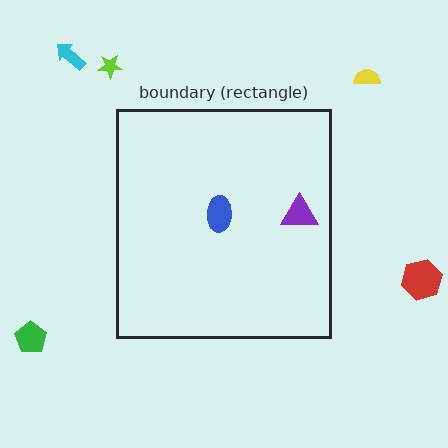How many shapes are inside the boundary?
2 inside, 5 outside.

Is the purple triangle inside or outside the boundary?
Inside.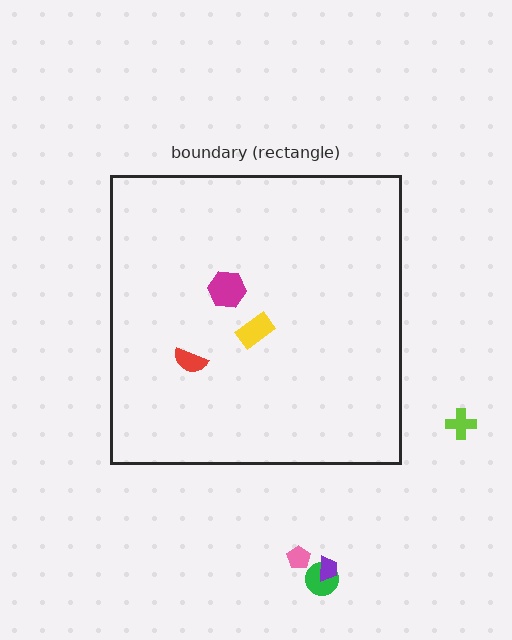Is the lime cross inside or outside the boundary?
Outside.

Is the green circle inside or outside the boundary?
Outside.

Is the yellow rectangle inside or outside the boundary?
Inside.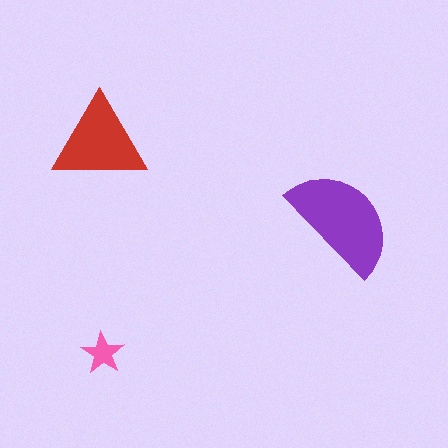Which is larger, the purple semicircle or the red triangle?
The purple semicircle.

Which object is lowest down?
The pink star is bottommost.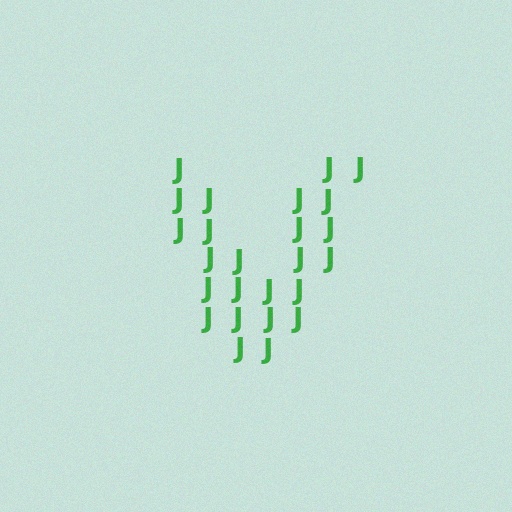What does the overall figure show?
The overall figure shows the letter V.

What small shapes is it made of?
It is made of small letter J's.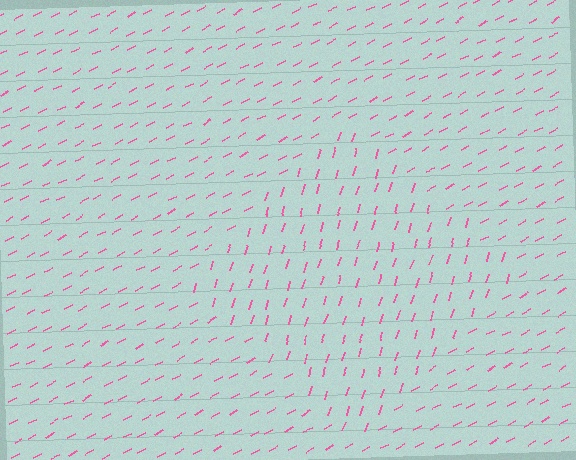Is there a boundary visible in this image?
Yes, there is a texture boundary formed by a change in line orientation.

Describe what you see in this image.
The image is filled with small pink line segments. A diamond region in the image has lines oriented differently from the surrounding lines, creating a visible texture boundary.